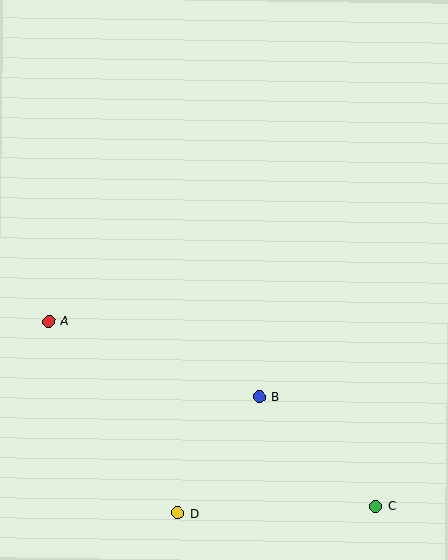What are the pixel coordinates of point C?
Point C is at (376, 506).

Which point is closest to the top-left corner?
Point A is closest to the top-left corner.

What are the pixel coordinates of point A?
Point A is at (49, 321).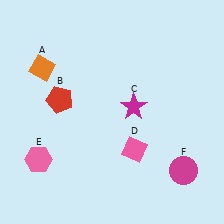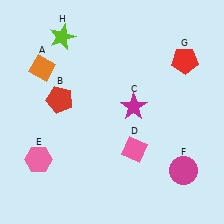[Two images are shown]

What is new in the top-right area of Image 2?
A red pentagon (G) was added in the top-right area of Image 2.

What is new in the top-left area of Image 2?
A lime star (H) was added in the top-left area of Image 2.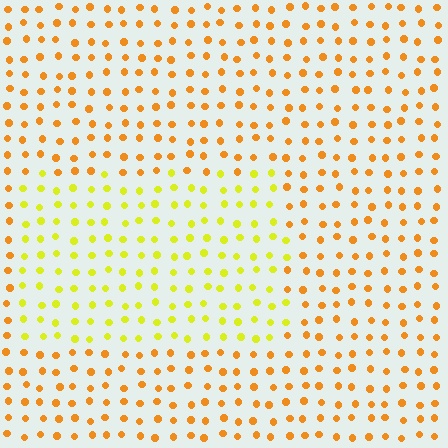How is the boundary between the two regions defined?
The boundary is defined purely by a slight shift in hue (about 34 degrees). Spacing, size, and orientation are identical on both sides.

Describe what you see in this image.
The image is filled with small orange elements in a uniform arrangement. A rectangle-shaped region is visible where the elements are tinted to a slightly different hue, forming a subtle color boundary.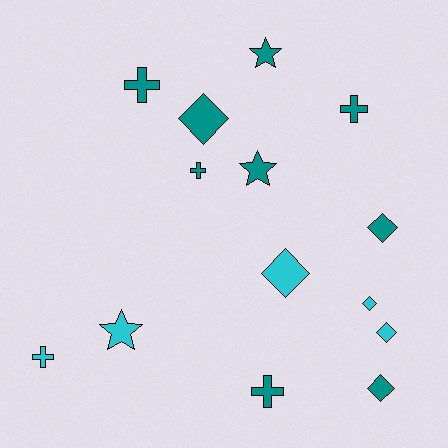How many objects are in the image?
There are 14 objects.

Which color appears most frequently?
Teal, with 9 objects.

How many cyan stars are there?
There is 1 cyan star.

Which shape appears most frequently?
Diamond, with 6 objects.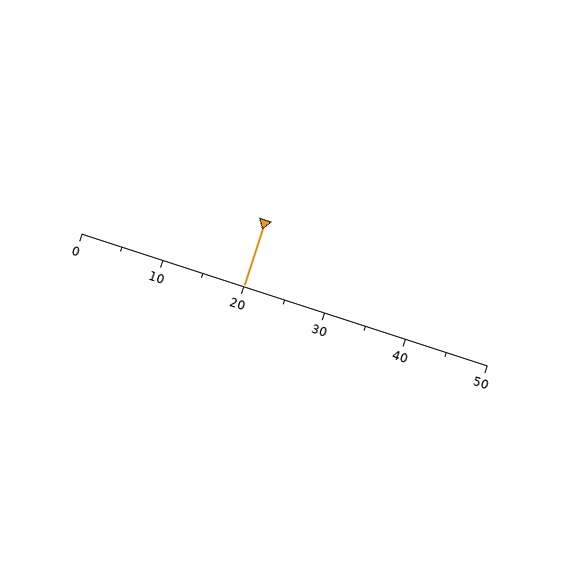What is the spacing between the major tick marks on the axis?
The major ticks are spaced 10 apart.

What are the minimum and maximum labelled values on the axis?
The axis runs from 0 to 50.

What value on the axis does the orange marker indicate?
The marker indicates approximately 20.